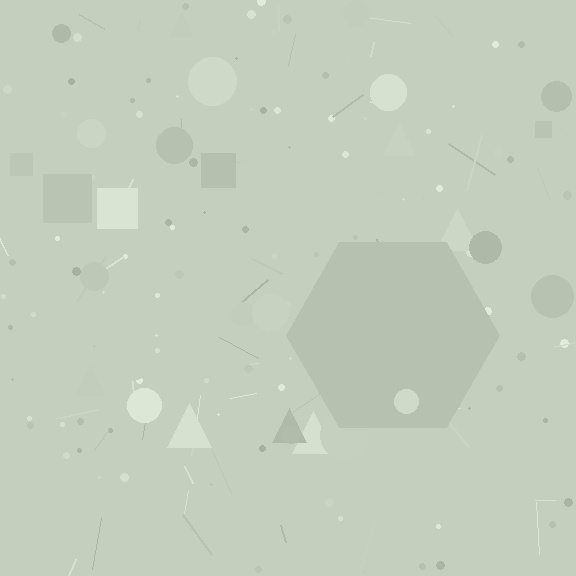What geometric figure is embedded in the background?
A hexagon is embedded in the background.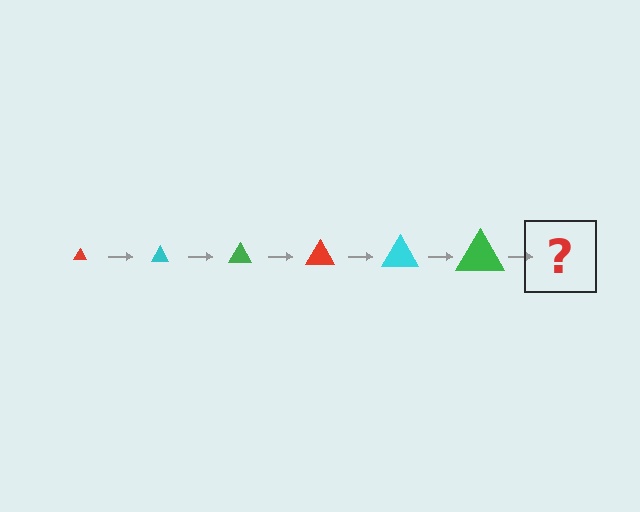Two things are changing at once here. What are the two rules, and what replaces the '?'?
The two rules are that the triangle grows larger each step and the color cycles through red, cyan, and green. The '?' should be a red triangle, larger than the previous one.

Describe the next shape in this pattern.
It should be a red triangle, larger than the previous one.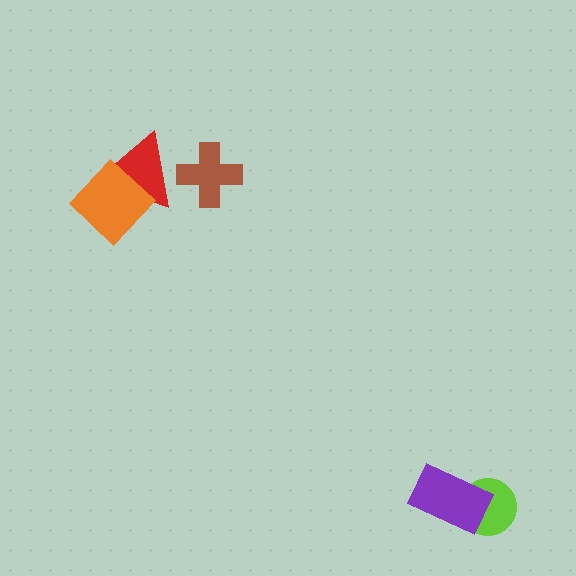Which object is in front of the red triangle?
The orange diamond is in front of the red triangle.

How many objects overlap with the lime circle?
1 object overlaps with the lime circle.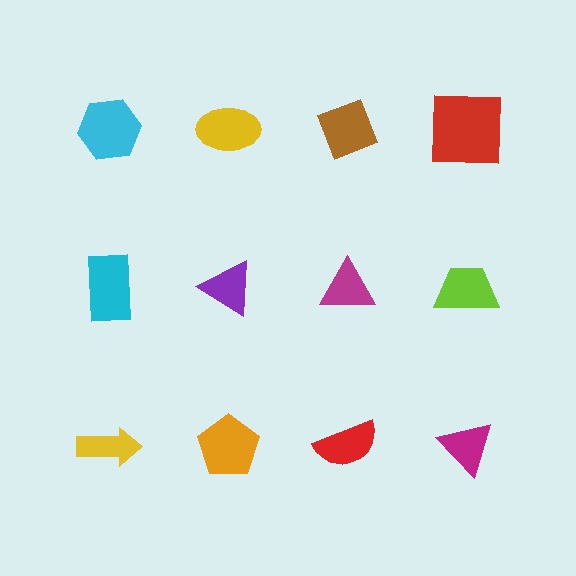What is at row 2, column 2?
A purple triangle.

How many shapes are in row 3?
4 shapes.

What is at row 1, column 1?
A cyan hexagon.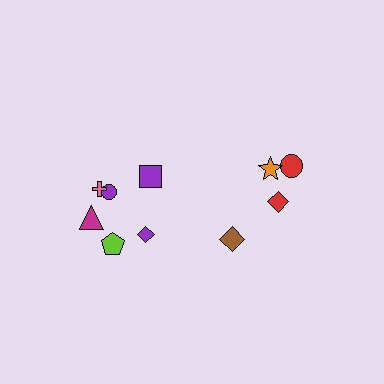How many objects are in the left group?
There are 6 objects.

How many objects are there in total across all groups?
There are 10 objects.